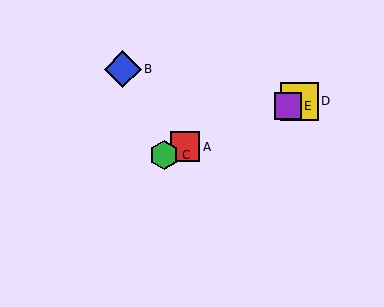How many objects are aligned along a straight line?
4 objects (A, C, D, E) are aligned along a straight line.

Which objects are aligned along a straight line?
Objects A, C, D, E are aligned along a straight line.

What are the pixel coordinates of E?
Object E is at (288, 106).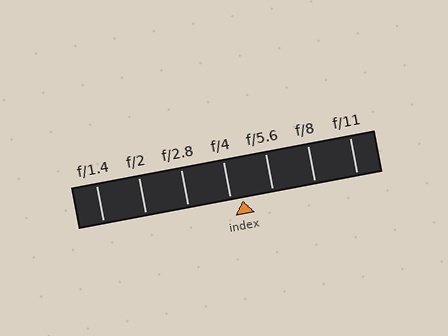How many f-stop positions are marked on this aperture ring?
There are 7 f-stop positions marked.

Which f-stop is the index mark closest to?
The index mark is closest to f/4.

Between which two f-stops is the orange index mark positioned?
The index mark is between f/4 and f/5.6.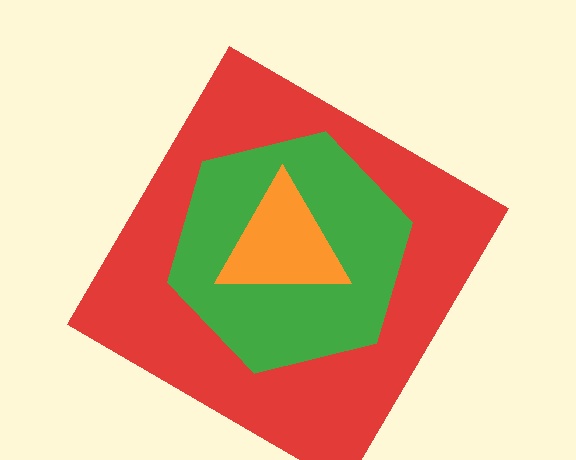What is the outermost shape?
The red diamond.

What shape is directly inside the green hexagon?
The orange triangle.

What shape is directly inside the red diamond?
The green hexagon.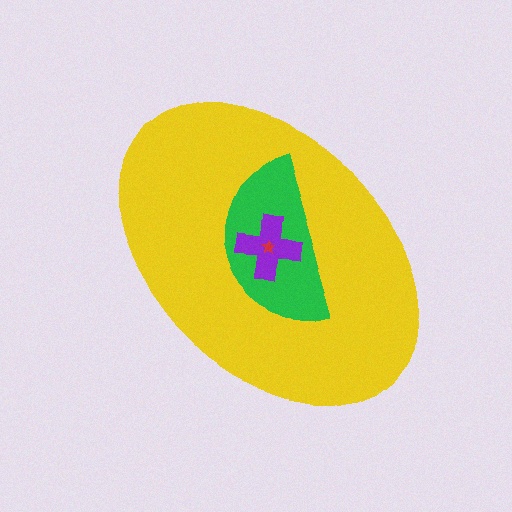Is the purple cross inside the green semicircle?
Yes.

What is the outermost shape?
The yellow ellipse.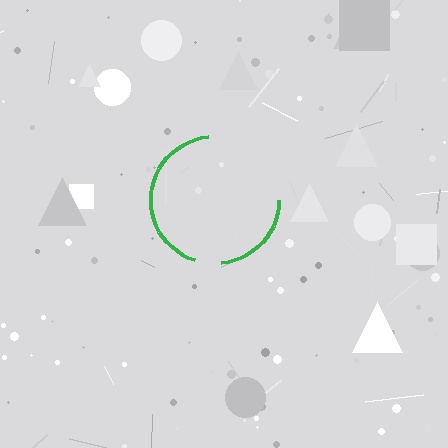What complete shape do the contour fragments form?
The contour fragments form a circle.